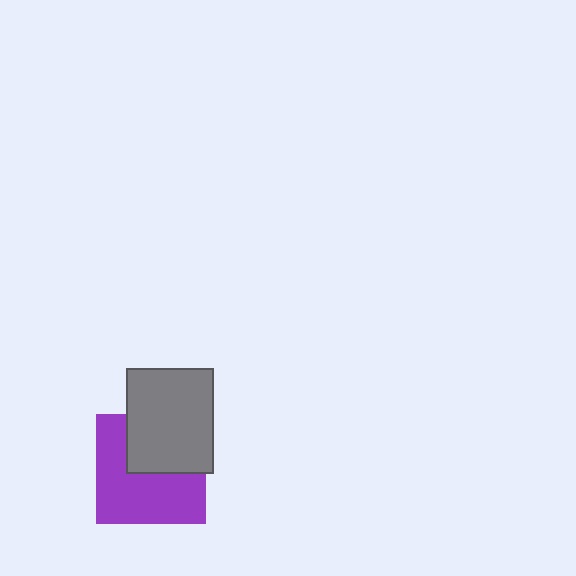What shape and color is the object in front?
The object in front is a gray rectangle.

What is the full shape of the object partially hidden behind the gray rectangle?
The partially hidden object is a purple square.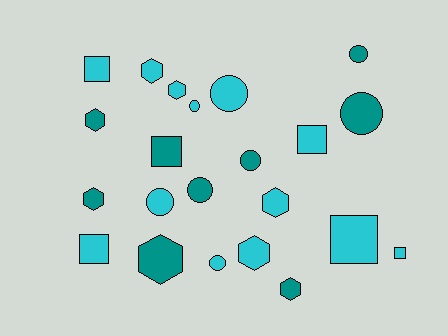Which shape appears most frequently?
Circle, with 8 objects.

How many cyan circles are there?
There are 4 cyan circles.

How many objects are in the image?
There are 22 objects.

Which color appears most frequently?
Cyan, with 13 objects.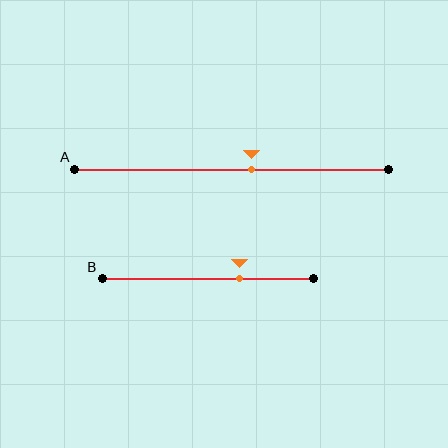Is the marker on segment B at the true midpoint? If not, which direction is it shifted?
No, the marker on segment B is shifted to the right by about 15% of the segment length.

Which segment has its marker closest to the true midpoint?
Segment A has its marker closest to the true midpoint.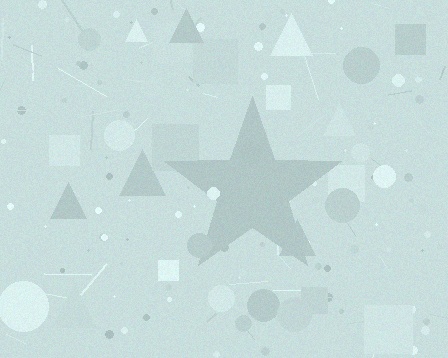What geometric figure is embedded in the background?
A star is embedded in the background.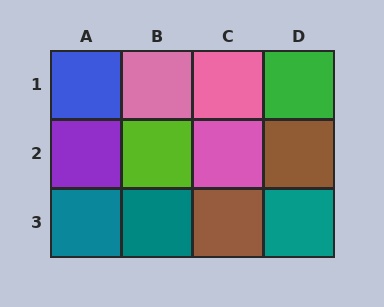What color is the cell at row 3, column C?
Brown.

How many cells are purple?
1 cell is purple.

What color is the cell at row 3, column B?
Teal.